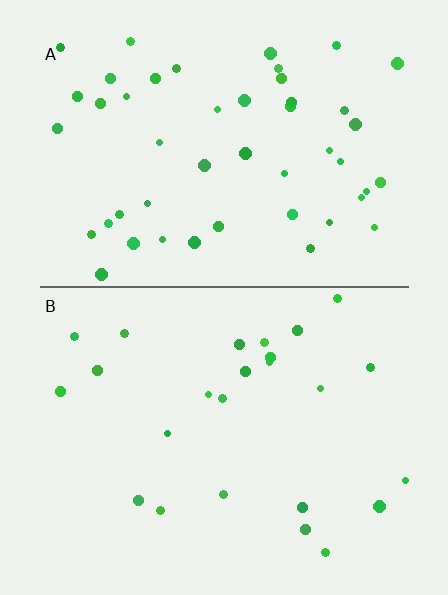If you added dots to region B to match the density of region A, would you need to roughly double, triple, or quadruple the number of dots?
Approximately double.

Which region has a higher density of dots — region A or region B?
A (the top).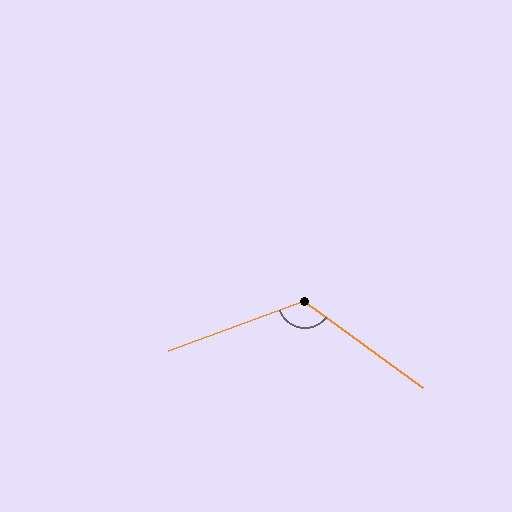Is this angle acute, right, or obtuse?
It is obtuse.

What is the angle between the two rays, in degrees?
Approximately 123 degrees.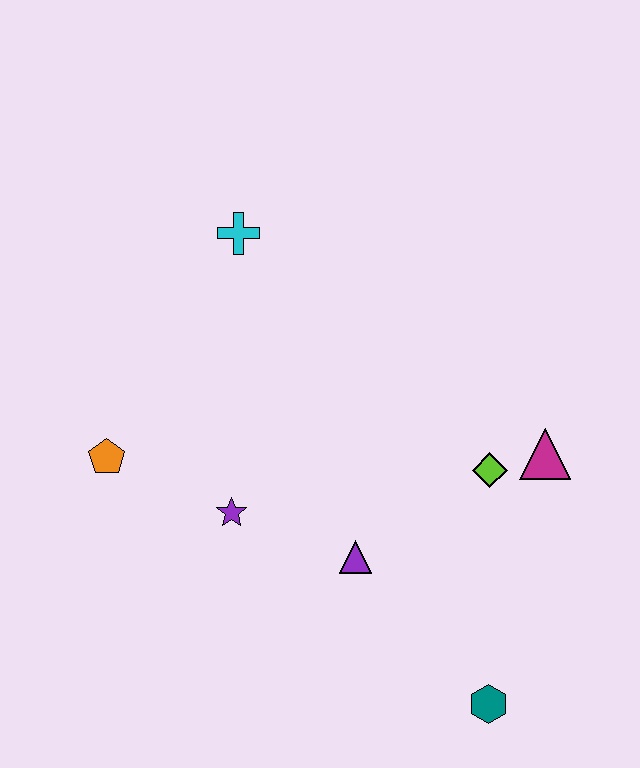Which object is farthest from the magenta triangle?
The orange pentagon is farthest from the magenta triangle.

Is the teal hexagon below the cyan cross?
Yes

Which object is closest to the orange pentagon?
The purple star is closest to the orange pentagon.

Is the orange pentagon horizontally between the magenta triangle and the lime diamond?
No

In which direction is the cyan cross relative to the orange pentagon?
The cyan cross is above the orange pentagon.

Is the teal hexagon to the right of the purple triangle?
Yes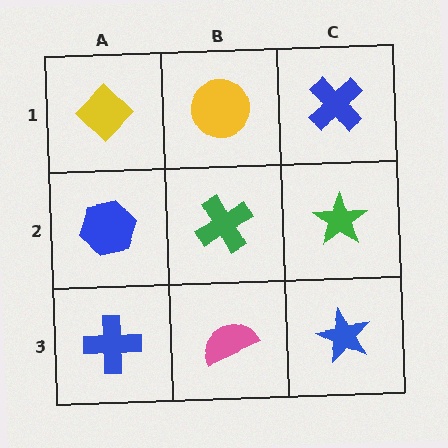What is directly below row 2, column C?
A blue star.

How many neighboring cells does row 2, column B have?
4.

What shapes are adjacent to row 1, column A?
A blue hexagon (row 2, column A), a yellow circle (row 1, column B).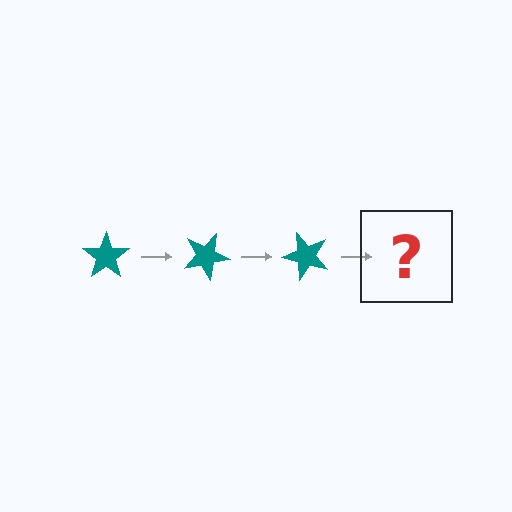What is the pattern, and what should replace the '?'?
The pattern is that the star rotates 25 degrees each step. The '?' should be a teal star rotated 75 degrees.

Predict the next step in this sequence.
The next step is a teal star rotated 75 degrees.